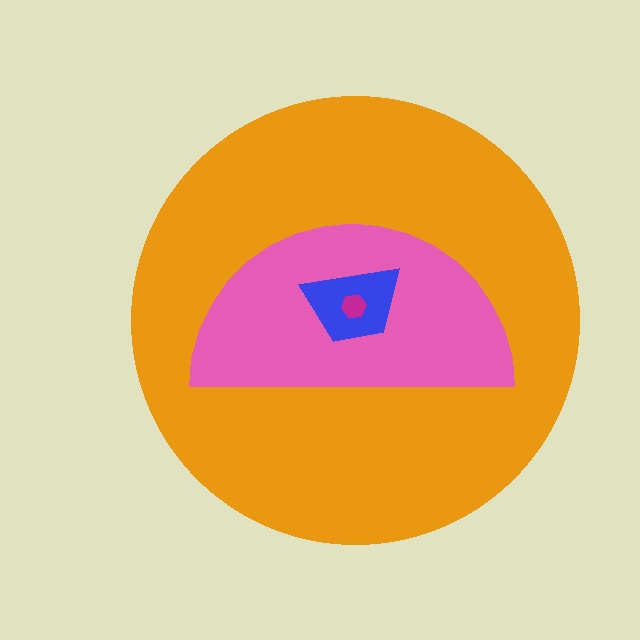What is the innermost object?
The magenta hexagon.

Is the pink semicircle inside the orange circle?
Yes.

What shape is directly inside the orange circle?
The pink semicircle.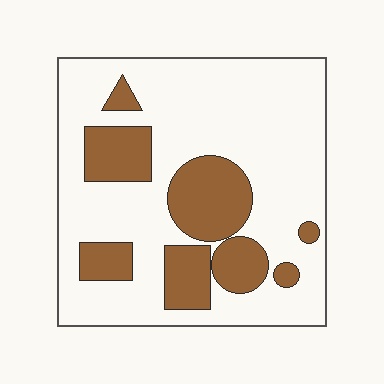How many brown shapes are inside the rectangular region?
8.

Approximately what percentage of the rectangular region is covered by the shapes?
Approximately 25%.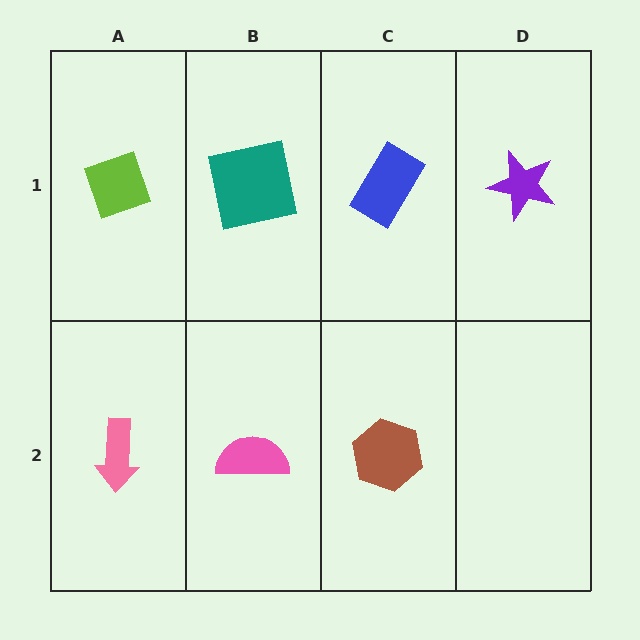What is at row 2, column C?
A brown hexagon.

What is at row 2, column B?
A pink semicircle.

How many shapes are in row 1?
4 shapes.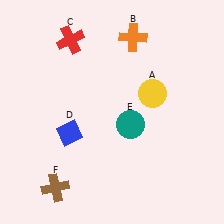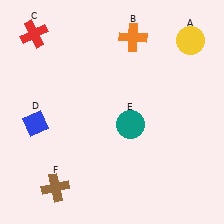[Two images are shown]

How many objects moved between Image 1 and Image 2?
3 objects moved between the two images.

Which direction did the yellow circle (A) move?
The yellow circle (A) moved up.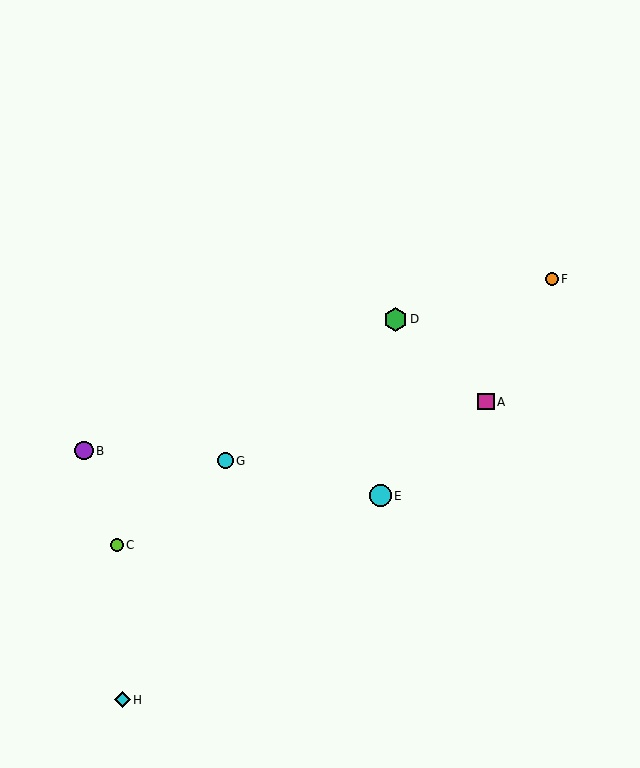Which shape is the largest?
The green hexagon (labeled D) is the largest.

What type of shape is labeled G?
Shape G is a cyan circle.